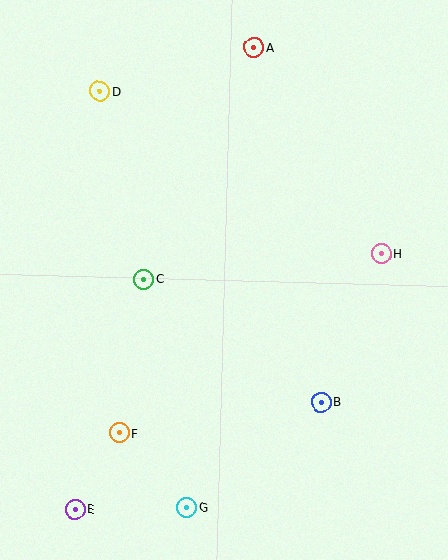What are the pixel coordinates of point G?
Point G is at (186, 507).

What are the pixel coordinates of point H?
Point H is at (381, 254).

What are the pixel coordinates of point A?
Point A is at (254, 47).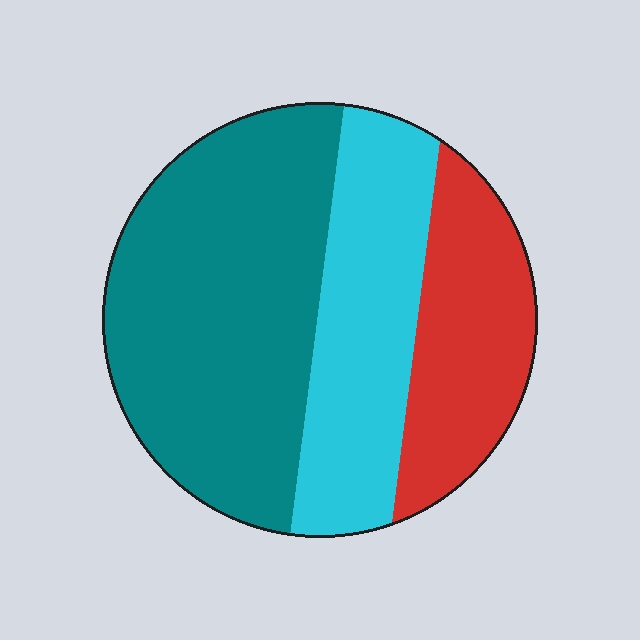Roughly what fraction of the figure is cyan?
Cyan takes up about one quarter (1/4) of the figure.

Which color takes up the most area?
Teal, at roughly 50%.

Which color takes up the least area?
Red, at roughly 25%.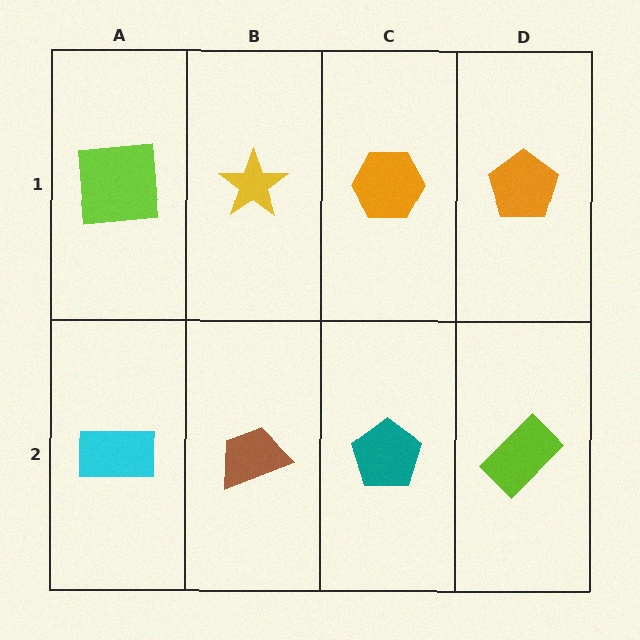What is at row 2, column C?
A teal pentagon.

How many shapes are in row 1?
4 shapes.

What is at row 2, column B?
A brown trapezoid.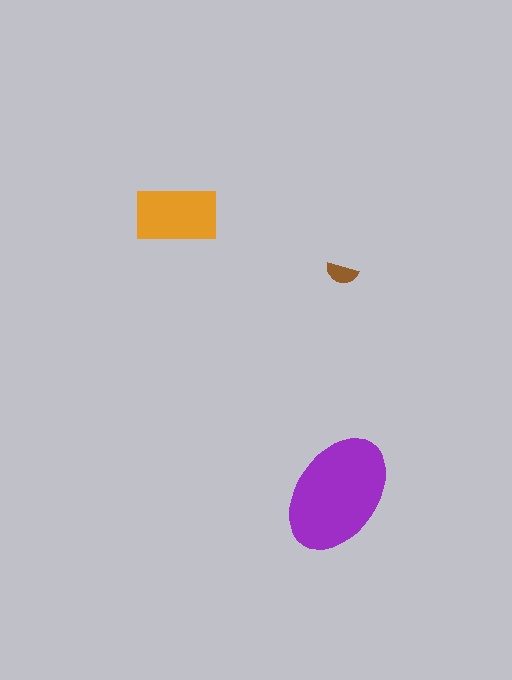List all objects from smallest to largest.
The brown semicircle, the orange rectangle, the purple ellipse.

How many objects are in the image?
There are 3 objects in the image.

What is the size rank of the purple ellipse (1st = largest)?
1st.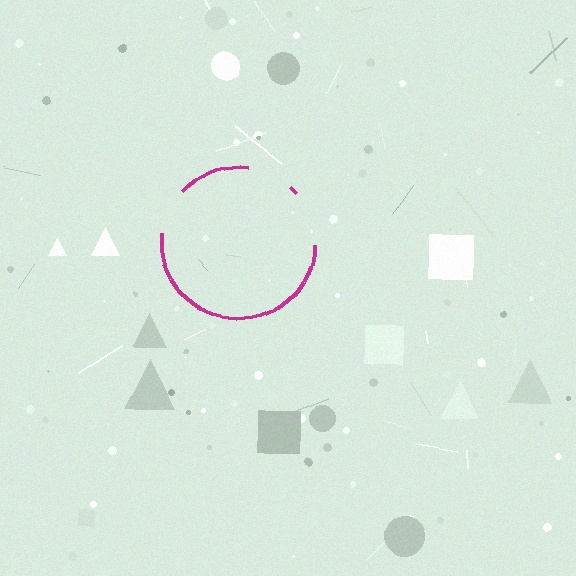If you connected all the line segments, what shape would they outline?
They would outline a circle.